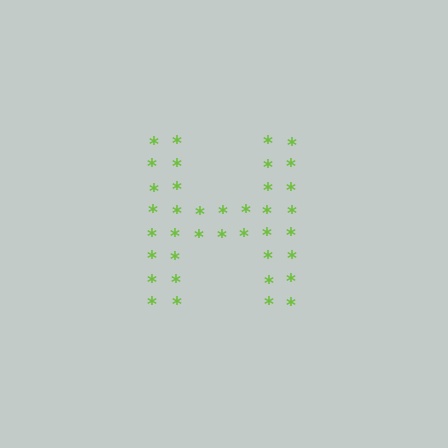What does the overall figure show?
The overall figure shows the letter H.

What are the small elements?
The small elements are asterisks.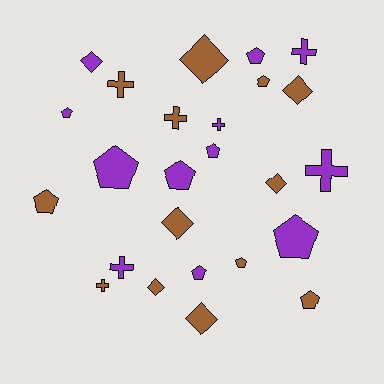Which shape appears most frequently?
Pentagon, with 11 objects.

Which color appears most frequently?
Brown, with 13 objects.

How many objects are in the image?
There are 25 objects.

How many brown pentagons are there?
There are 4 brown pentagons.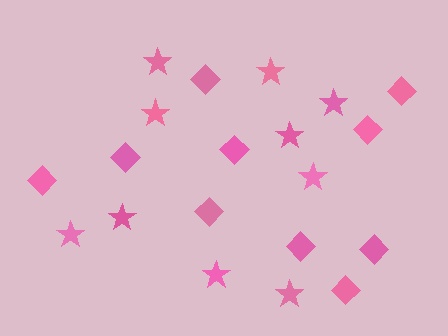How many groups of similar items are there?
There are 2 groups: one group of stars (10) and one group of diamonds (10).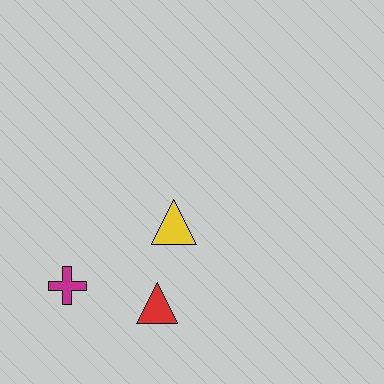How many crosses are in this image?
There is 1 cross.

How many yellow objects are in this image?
There is 1 yellow object.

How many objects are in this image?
There are 3 objects.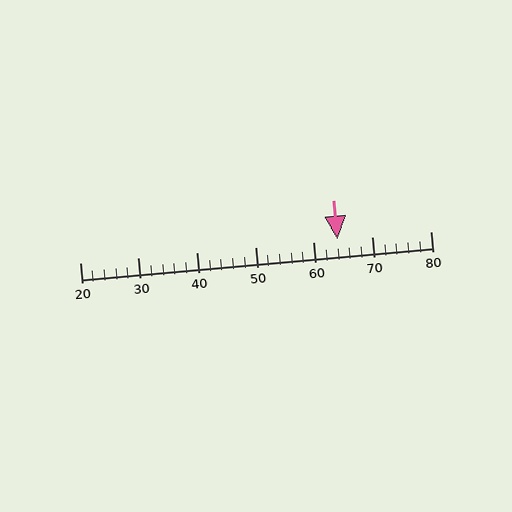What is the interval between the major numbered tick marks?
The major tick marks are spaced 10 units apart.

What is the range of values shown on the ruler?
The ruler shows values from 20 to 80.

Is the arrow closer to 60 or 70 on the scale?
The arrow is closer to 60.